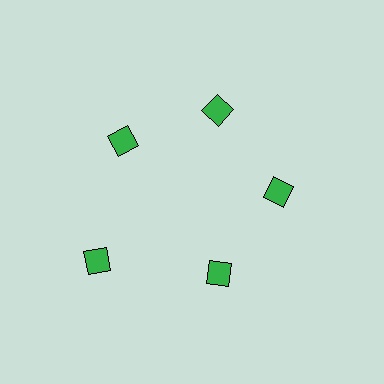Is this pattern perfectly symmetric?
No. The 5 green diamonds are arranged in a ring, but one element near the 8 o'clock position is pushed outward from the center, breaking the 5-fold rotational symmetry.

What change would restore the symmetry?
The symmetry would be restored by moving it inward, back onto the ring so that all 5 diamonds sit at equal angles and equal distance from the center.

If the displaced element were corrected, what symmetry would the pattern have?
It would have 5-fold rotational symmetry — the pattern would map onto itself every 72 degrees.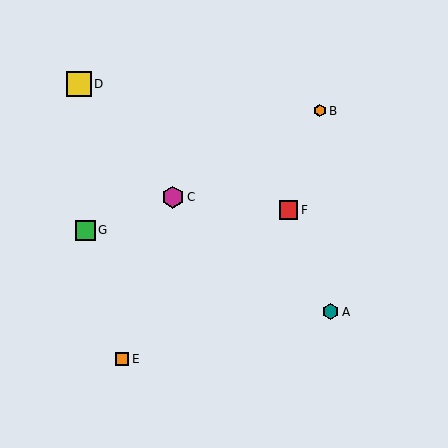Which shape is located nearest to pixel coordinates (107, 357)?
The orange square (labeled E) at (122, 359) is nearest to that location.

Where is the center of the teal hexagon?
The center of the teal hexagon is at (330, 312).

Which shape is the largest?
The yellow square (labeled D) is the largest.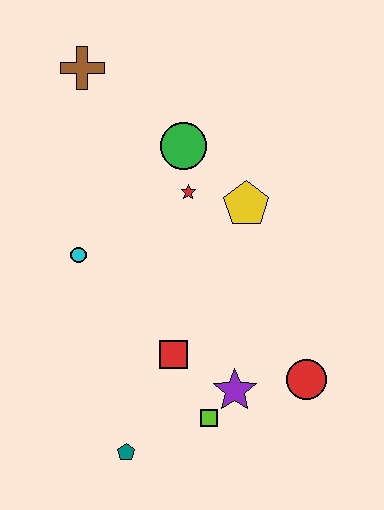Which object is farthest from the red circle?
The brown cross is farthest from the red circle.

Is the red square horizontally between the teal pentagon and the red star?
Yes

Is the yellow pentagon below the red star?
Yes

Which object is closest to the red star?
The green circle is closest to the red star.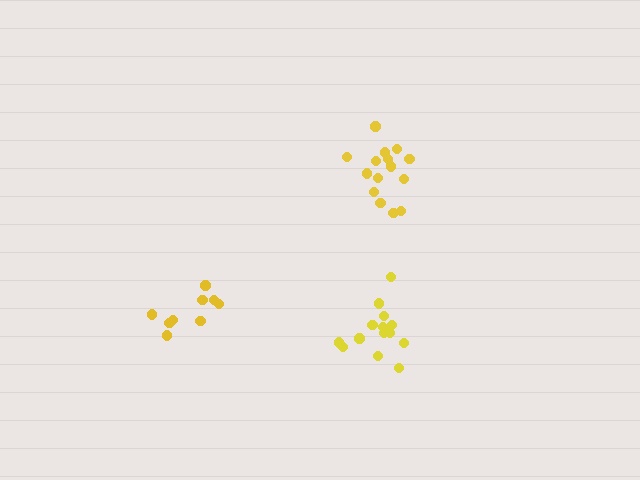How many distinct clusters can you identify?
There are 3 distinct clusters.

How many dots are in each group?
Group 1: 9 dots, Group 2: 15 dots, Group 3: 14 dots (38 total).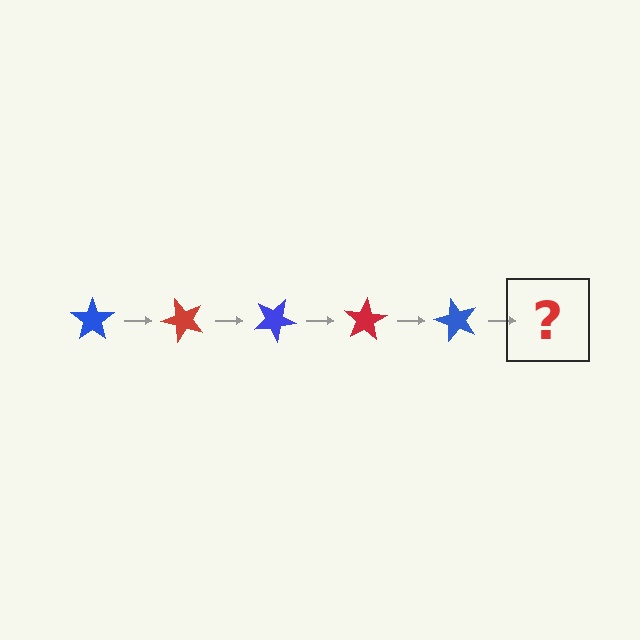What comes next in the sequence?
The next element should be a red star, rotated 250 degrees from the start.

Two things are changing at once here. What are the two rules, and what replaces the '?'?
The two rules are that it rotates 50 degrees each step and the color cycles through blue and red. The '?' should be a red star, rotated 250 degrees from the start.